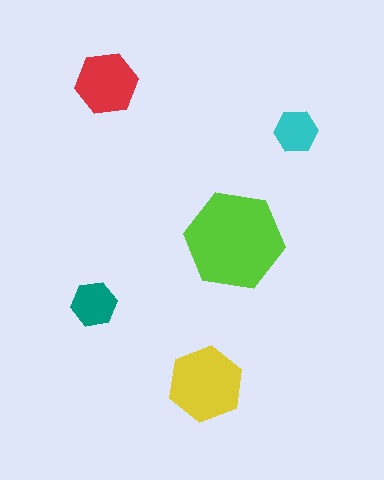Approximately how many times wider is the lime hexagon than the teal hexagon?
About 2 times wider.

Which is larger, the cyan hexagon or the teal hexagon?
The teal one.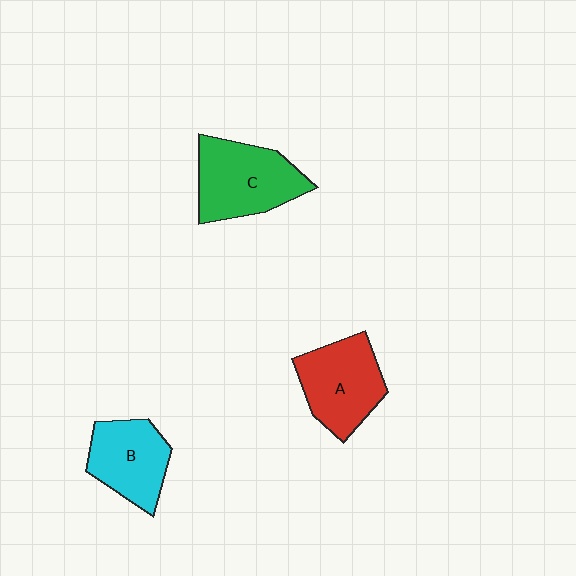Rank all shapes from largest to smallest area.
From largest to smallest: C (green), A (red), B (cyan).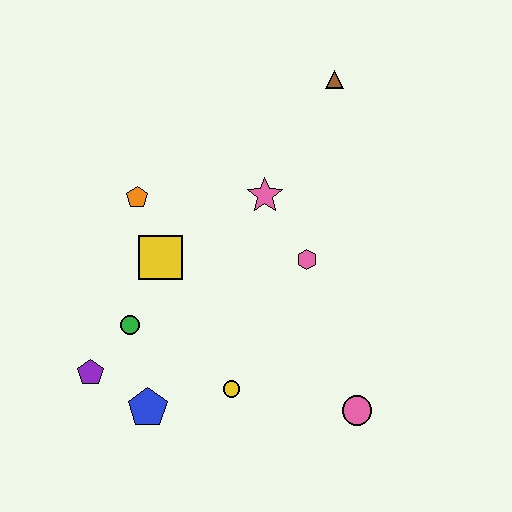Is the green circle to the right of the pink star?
No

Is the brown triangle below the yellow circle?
No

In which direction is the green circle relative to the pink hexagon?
The green circle is to the left of the pink hexagon.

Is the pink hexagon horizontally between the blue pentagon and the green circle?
No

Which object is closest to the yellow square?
The orange pentagon is closest to the yellow square.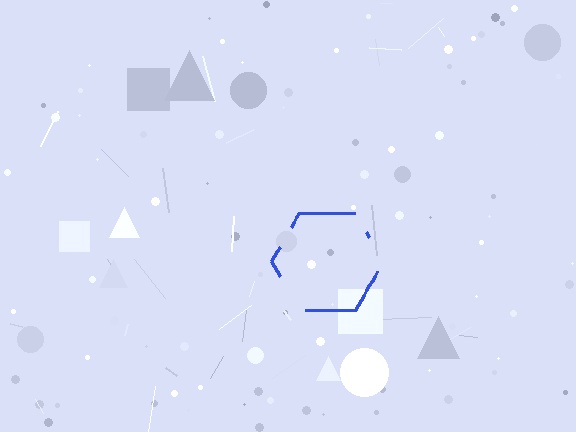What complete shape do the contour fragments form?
The contour fragments form a hexagon.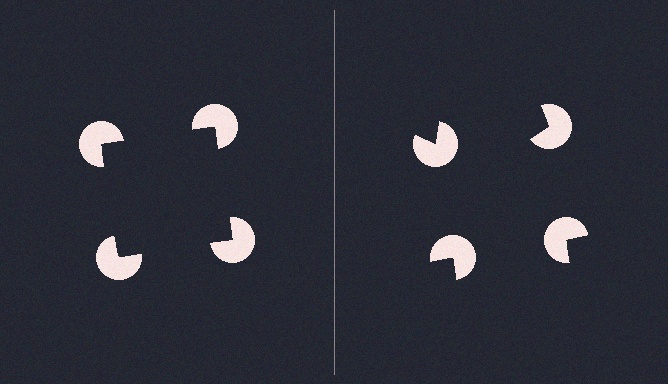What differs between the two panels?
The pac-man discs are positioned identically on both sides; only the wedge orientations differ. On the left they align to a square; on the right they are misaligned.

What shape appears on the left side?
An illusory square.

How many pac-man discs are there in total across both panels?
8 — 4 on each side.